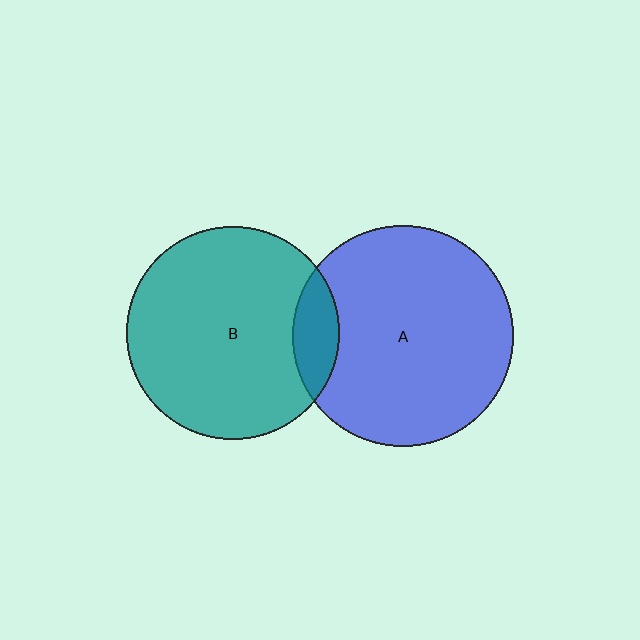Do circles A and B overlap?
Yes.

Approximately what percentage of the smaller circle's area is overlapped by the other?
Approximately 10%.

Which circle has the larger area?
Circle A (blue).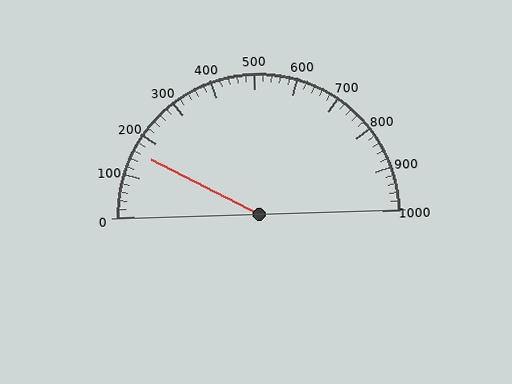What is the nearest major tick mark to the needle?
The nearest major tick mark is 200.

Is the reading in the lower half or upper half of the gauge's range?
The reading is in the lower half of the range (0 to 1000).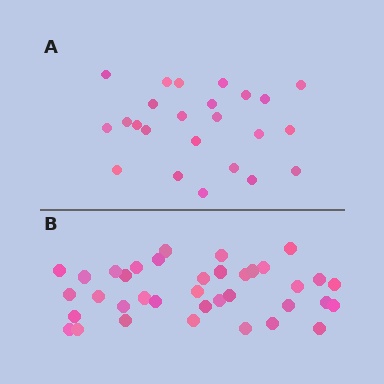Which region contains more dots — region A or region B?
Region B (the bottom region) has more dots.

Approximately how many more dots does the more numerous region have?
Region B has approximately 15 more dots than region A.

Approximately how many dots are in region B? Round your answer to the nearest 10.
About 40 dots. (The exact count is 37, which rounds to 40.)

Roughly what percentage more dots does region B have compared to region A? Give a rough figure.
About 55% more.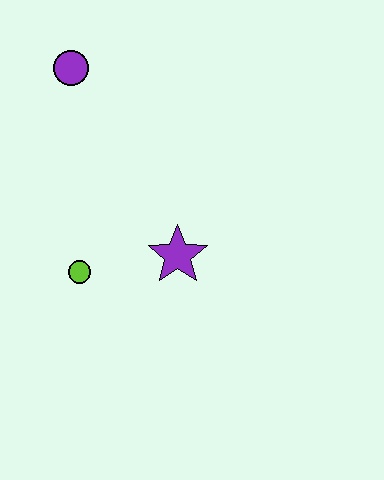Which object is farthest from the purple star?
The purple circle is farthest from the purple star.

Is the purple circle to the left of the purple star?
Yes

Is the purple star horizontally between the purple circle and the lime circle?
No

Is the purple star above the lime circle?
Yes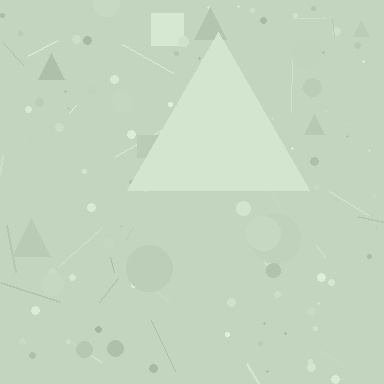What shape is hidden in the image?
A triangle is hidden in the image.